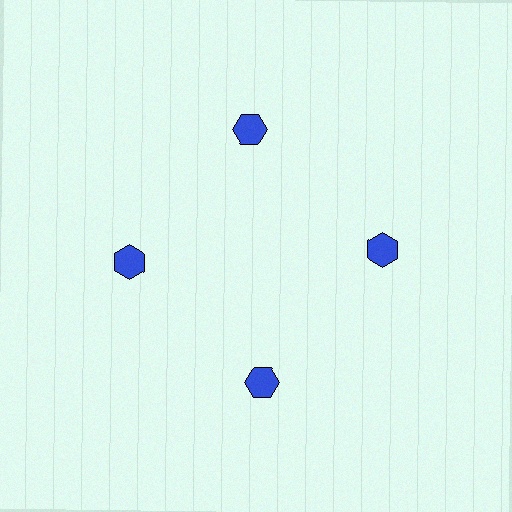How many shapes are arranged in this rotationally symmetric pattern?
There are 4 shapes, arranged in 4 groups of 1.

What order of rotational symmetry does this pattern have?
This pattern has 4-fold rotational symmetry.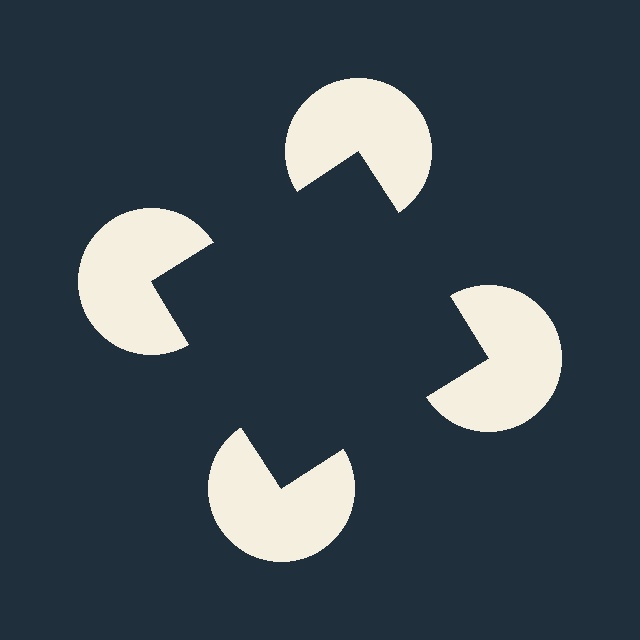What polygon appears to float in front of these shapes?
An illusory square — its edges are inferred from the aligned wedge cuts in the pac-man discs, not physically drawn.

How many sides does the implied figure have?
4 sides.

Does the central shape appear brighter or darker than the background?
It typically appears slightly darker than the background, even though no actual brightness change is drawn.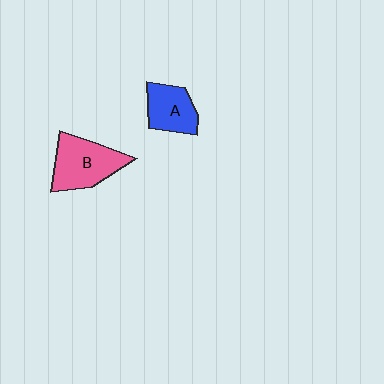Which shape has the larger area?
Shape B (pink).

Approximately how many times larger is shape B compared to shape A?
Approximately 1.4 times.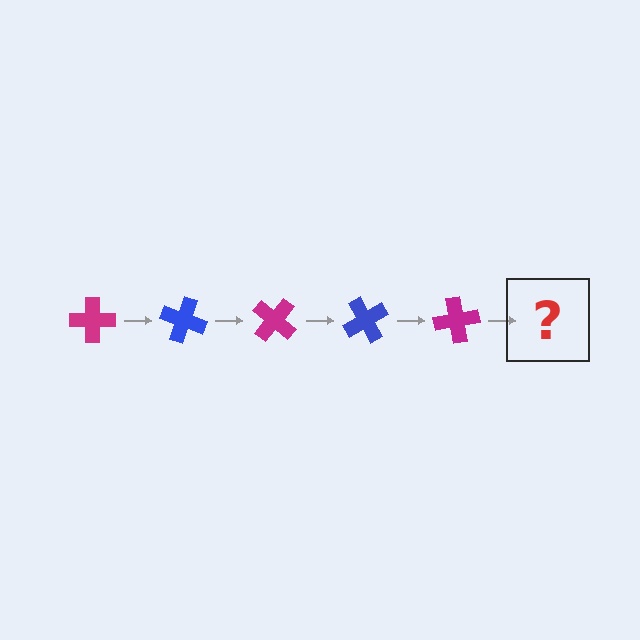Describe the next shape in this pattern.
It should be a blue cross, rotated 100 degrees from the start.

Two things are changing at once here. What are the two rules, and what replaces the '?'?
The two rules are that it rotates 20 degrees each step and the color cycles through magenta and blue. The '?' should be a blue cross, rotated 100 degrees from the start.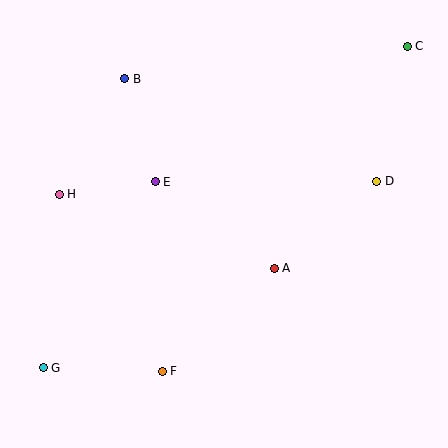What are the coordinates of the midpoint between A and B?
The midpoint between A and B is at (199, 173).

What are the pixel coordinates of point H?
Point H is at (59, 194).